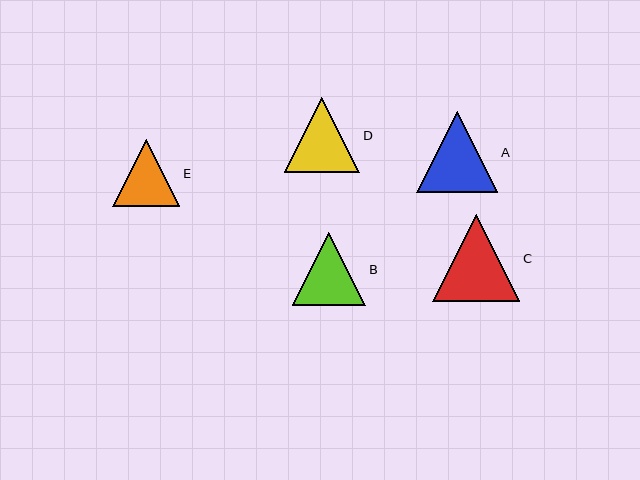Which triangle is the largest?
Triangle C is the largest with a size of approximately 87 pixels.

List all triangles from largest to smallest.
From largest to smallest: C, A, D, B, E.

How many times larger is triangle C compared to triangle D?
Triangle C is approximately 1.2 times the size of triangle D.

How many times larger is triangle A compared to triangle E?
Triangle A is approximately 1.2 times the size of triangle E.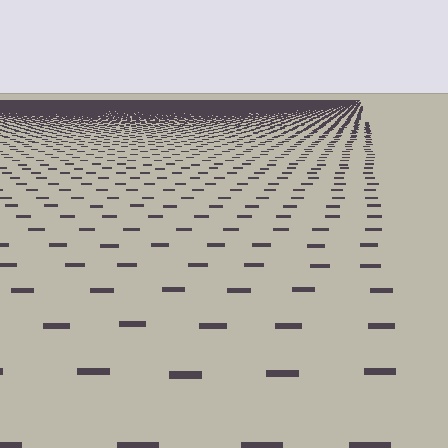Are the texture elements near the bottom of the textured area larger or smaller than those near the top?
Larger. Near the bottom, elements are closer to the viewer and appear at a bigger on-screen size.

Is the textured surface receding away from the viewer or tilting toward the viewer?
The surface is receding away from the viewer. Texture elements get smaller and denser toward the top.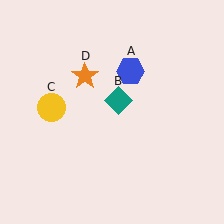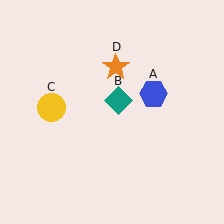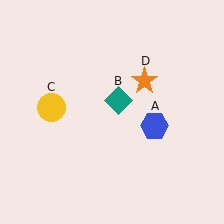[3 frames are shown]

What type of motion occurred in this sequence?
The blue hexagon (object A), orange star (object D) rotated clockwise around the center of the scene.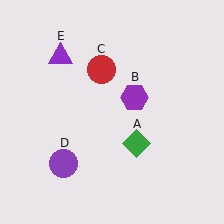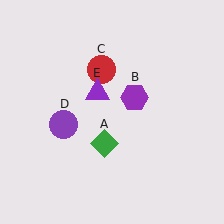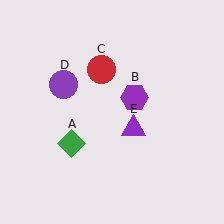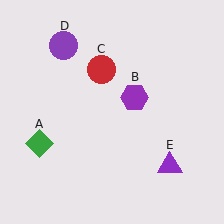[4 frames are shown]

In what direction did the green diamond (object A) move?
The green diamond (object A) moved left.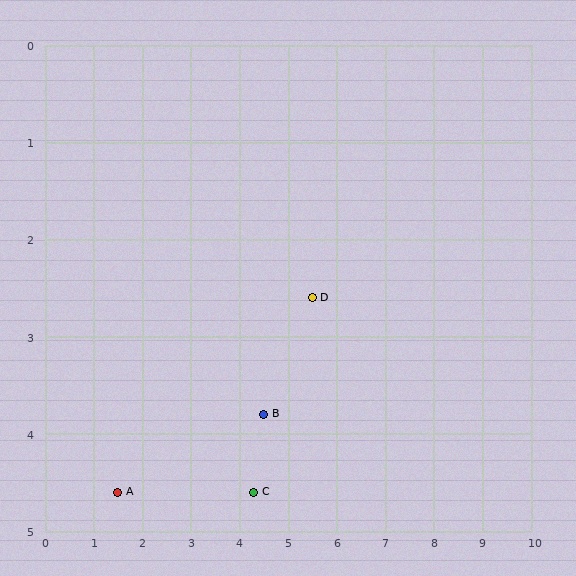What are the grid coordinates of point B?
Point B is at approximately (4.5, 3.8).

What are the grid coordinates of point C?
Point C is at approximately (4.3, 4.6).